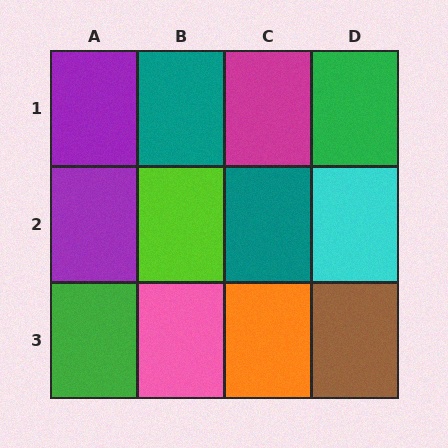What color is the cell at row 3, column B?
Pink.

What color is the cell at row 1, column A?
Purple.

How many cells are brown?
1 cell is brown.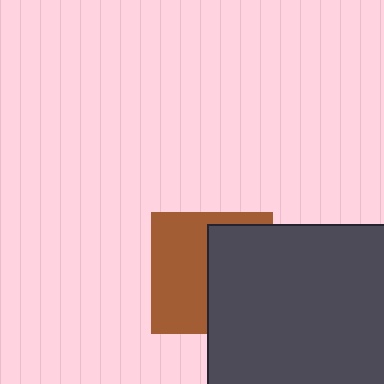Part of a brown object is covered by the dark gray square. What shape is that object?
It is a square.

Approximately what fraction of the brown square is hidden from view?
Roughly 49% of the brown square is hidden behind the dark gray square.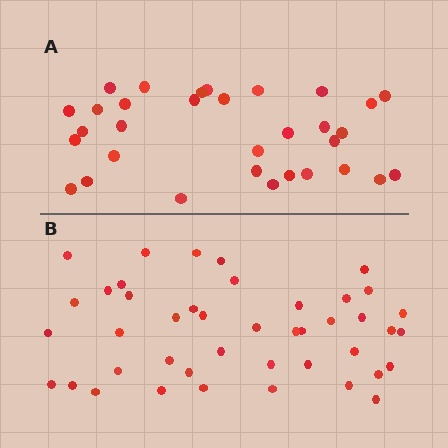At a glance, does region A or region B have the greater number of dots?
Region B (the bottom region) has more dots.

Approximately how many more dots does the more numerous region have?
Region B has roughly 12 or so more dots than region A.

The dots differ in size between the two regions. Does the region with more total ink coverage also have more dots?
No. Region A has more total ink coverage because its dots are larger, but region B actually contains more individual dots. Total area can be misleading — the number of items is what matters here.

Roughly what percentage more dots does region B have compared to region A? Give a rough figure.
About 35% more.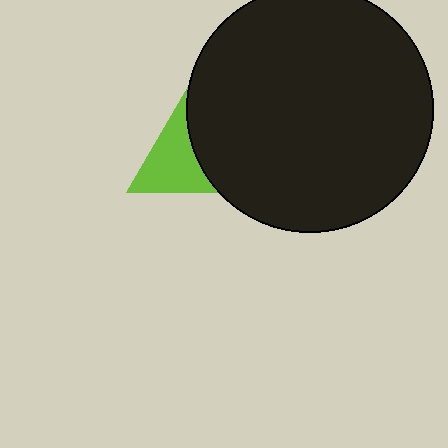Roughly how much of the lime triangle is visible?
About half of it is visible (roughly 58%).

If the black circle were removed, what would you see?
You would see the complete lime triangle.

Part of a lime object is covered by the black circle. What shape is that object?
It is a triangle.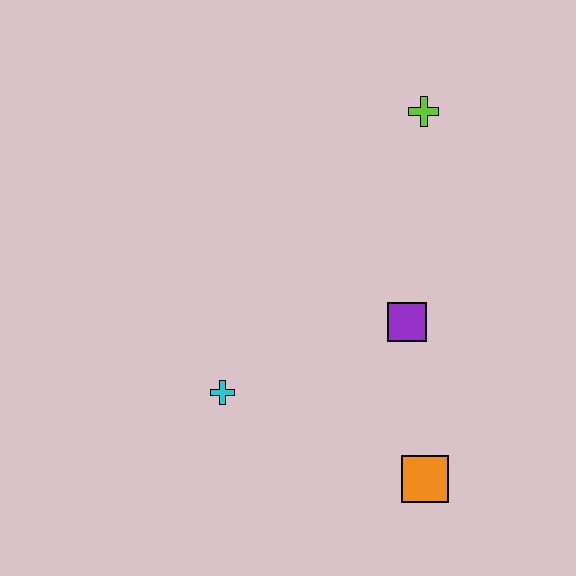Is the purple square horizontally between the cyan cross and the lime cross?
Yes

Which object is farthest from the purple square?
The lime cross is farthest from the purple square.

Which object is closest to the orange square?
The purple square is closest to the orange square.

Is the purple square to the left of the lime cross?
Yes